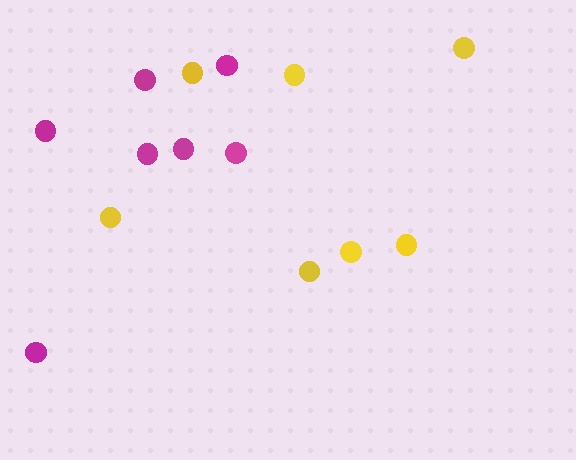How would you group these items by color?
There are 2 groups: one group of magenta circles (7) and one group of yellow circles (7).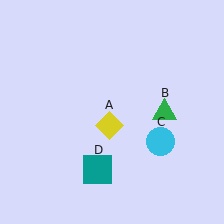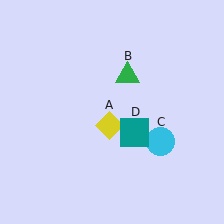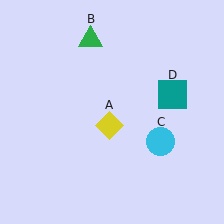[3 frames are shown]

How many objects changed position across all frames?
2 objects changed position: green triangle (object B), teal square (object D).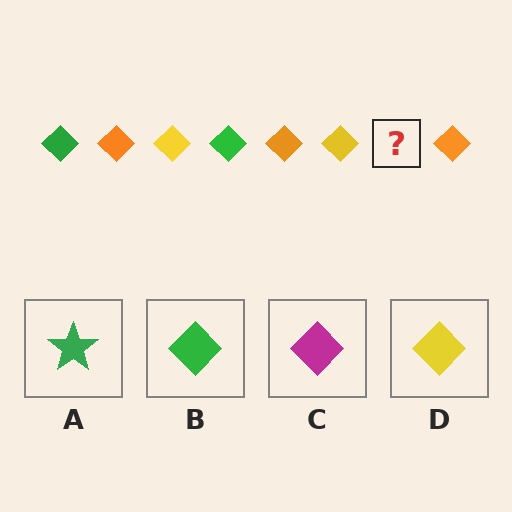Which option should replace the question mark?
Option B.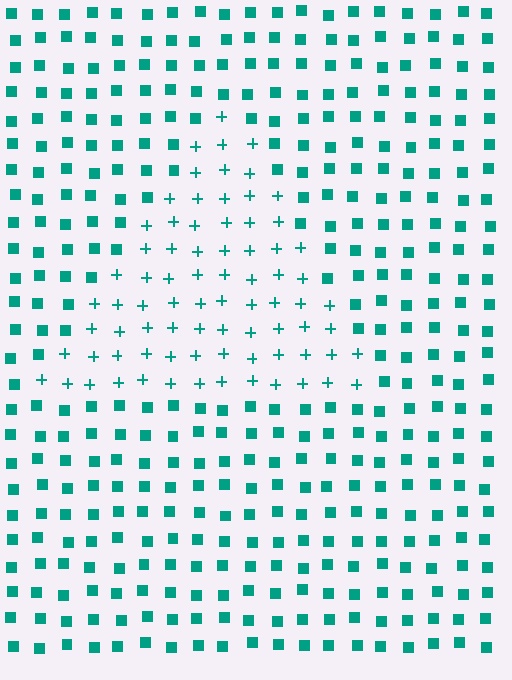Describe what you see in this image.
The image is filled with small teal elements arranged in a uniform grid. A triangle-shaped region contains plus signs, while the surrounding area contains squares. The boundary is defined purely by the change in element shape.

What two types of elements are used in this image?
The image uses plus signs inside the triangle region and squares outside it.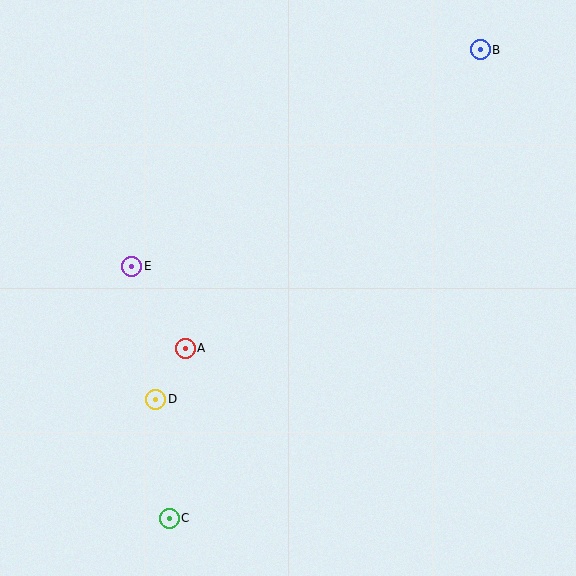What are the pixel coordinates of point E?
Point E is at (132, 266).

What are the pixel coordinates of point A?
Point A is at (185, 348).